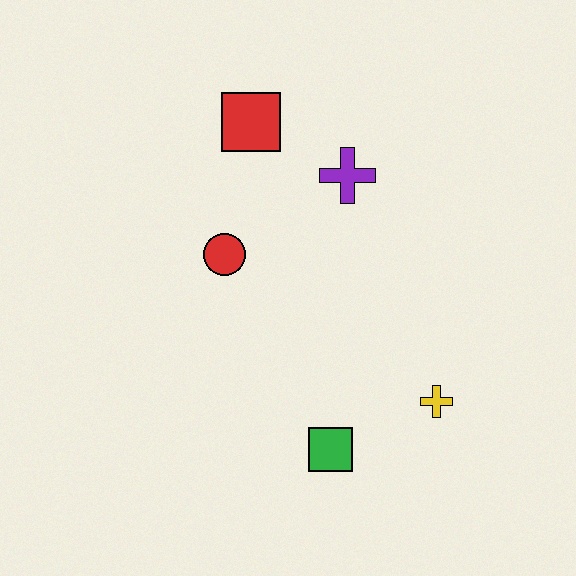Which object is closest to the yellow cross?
The green square is closest to the yellow cross.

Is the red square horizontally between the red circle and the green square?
Yes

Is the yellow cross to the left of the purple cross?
No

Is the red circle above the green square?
Yes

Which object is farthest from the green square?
The red square is farthest from the green square.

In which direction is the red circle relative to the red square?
The red circle is below the red square.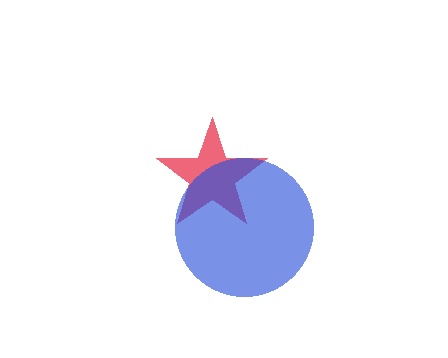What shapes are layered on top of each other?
The layered shapes are: a red star, a blue circle.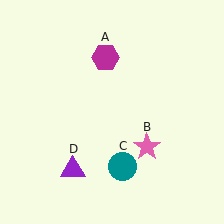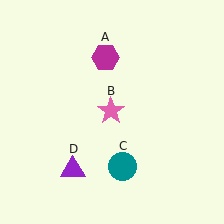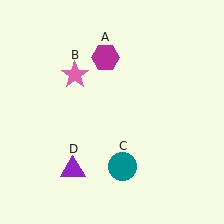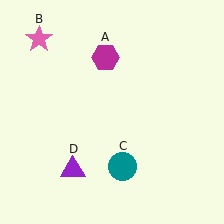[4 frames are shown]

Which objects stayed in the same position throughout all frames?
Magenta hexagon (object A) and teal circle (object C) and purple triangle (object D) remained stationary.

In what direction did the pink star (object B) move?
The pink star (object B) moved up and to the left.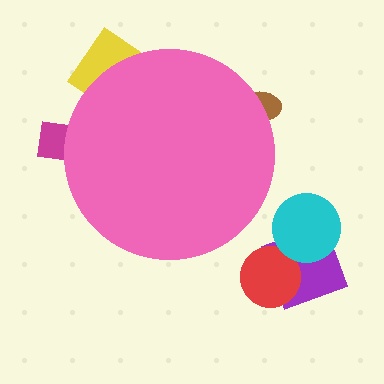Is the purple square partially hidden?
No, the purple square is fully visible.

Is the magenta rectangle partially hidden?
Yes, the magenta rectangle is partially hidden behind the pink circle.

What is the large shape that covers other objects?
A pink circle.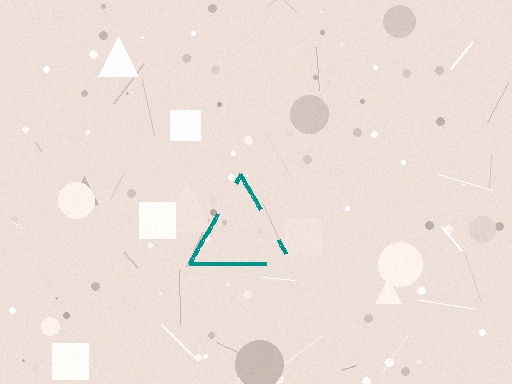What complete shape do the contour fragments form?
The contour fragments form a triangle.